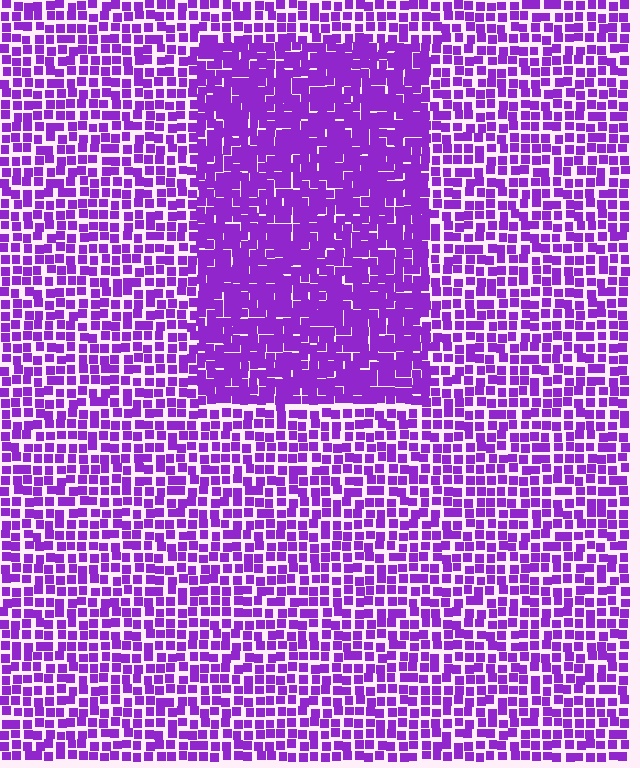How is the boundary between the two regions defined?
The boundary is defined by a change in element density (approximately 1.7x ratio). All elements are the same color, size, and shape.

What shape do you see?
I see a rectangle.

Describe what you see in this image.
The image contains small purple elements arranged at two different densities. A rectangle-shaped region is visible where the elements are more densely packed than the surrounding area.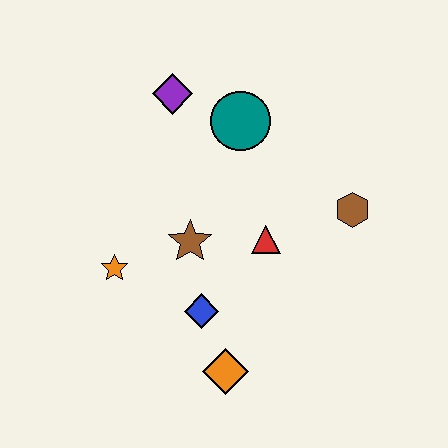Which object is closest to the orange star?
The brown star is closest to the orange star.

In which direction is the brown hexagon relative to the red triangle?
The brown hexagon is to the right of the red triangle.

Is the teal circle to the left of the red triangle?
Yes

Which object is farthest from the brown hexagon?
The orange star is farthest from the brown hexagon.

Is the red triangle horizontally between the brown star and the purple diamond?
No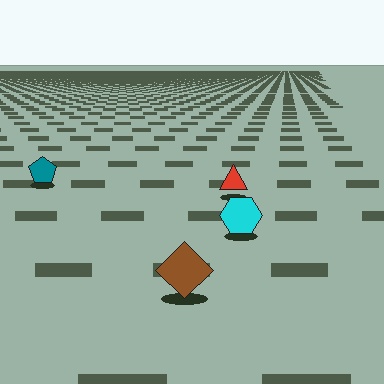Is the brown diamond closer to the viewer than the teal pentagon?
Yes. The brown diamond is closer — you can tell from the texture gradient: the ground texture is coarser near it.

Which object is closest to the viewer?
The brown diamond is closest. The texture marks near it are larger and more spread out.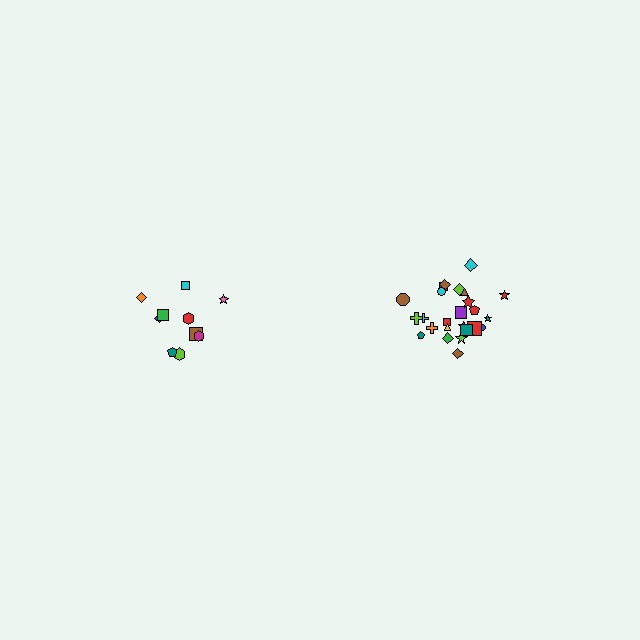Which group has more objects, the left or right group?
The right group.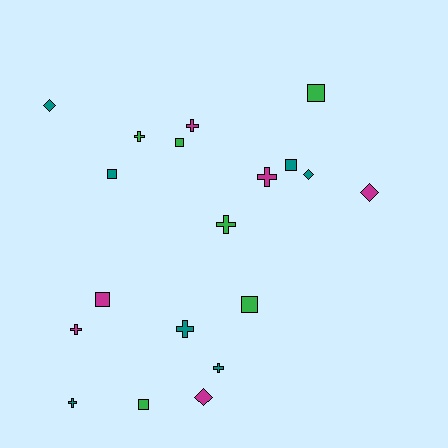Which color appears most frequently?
Teal, with 7 objects.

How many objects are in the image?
There are 19 objects.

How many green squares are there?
There are 4 green squares.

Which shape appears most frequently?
Cross, with 8 objects.